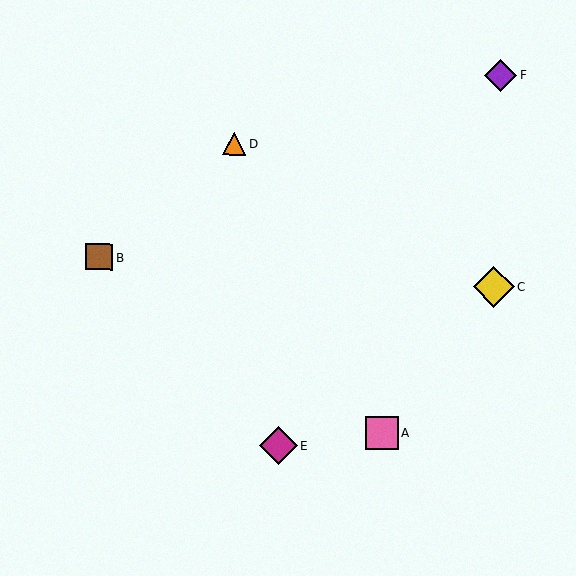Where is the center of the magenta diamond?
The center of the magenta diamond is at (278, 446).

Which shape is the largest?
The yellow diamond (labeled C) is the largest.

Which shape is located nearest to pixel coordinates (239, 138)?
The orange triangle (labeled D) at (234, 144) is nearest to that location.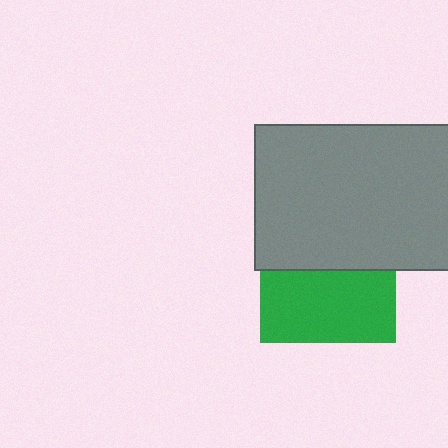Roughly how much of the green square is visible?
About half of it is visible (roughly 53%).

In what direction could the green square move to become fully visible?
The green square could move down. That would shift it out from behind the gray rectangle entirely.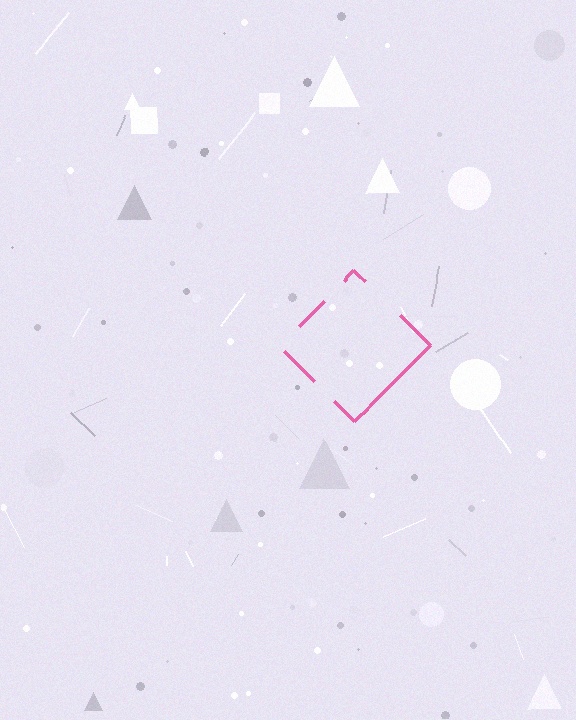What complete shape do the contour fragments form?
The contour fragments form a diamond.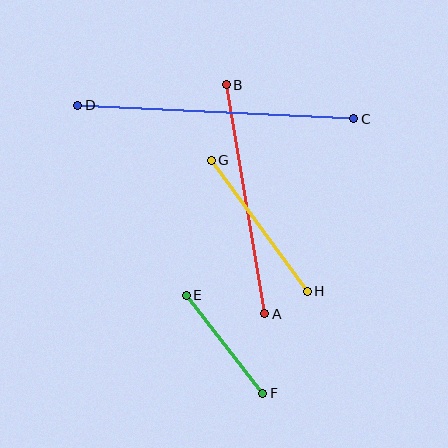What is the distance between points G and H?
The distance is approximately 162 pixels.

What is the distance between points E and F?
The distance is approximately 124 pixels.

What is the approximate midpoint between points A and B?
The midpoint is at approximately (246, 199) pixels.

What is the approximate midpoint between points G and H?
The midpoint is at approximately (259, 226) pixels.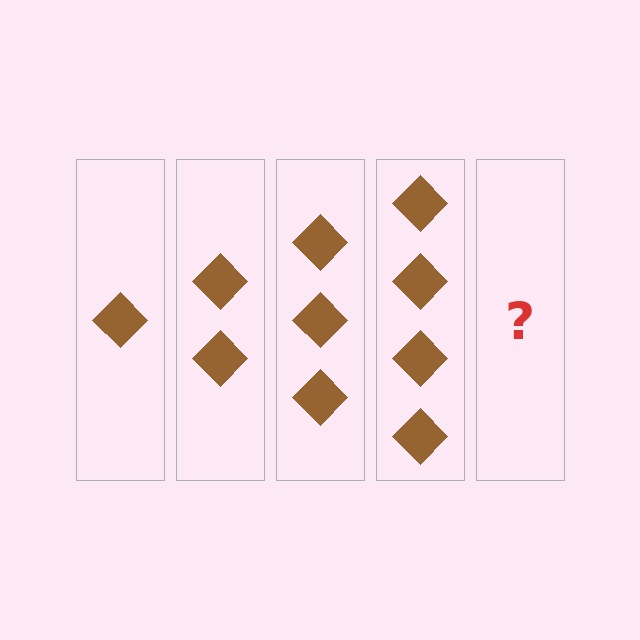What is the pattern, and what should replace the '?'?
The pattern is that each step adds one more diamond. The '?' should be 5 diamonds.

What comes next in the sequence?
The next element should be 5 diamonds.